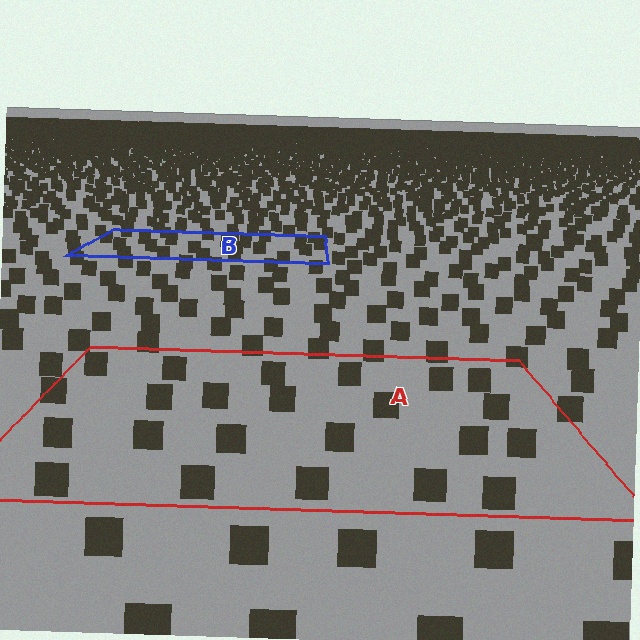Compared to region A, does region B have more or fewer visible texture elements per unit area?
Region B has more texture elements per unit area — they are packed more densely because it is farther away.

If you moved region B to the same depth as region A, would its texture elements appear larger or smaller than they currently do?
They would appear larger. At a closer depth, the same texture elements are projected at a bigger on-screen size.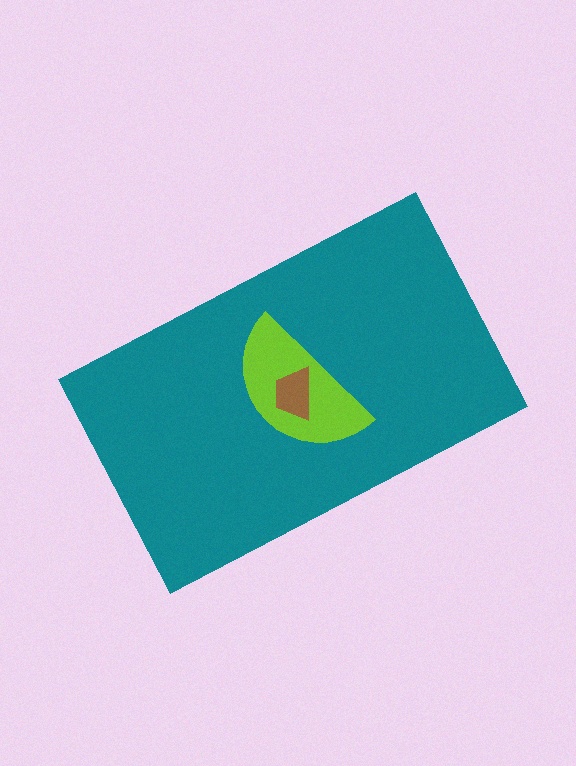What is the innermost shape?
The brown trapezoid.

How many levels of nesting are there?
3.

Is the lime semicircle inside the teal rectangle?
Yes.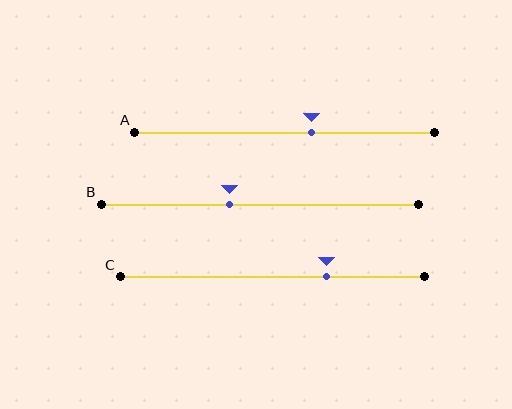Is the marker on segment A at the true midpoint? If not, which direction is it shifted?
No, the marker on segment A is shifted to the right by about 9% of the segment length.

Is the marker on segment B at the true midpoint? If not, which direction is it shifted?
No, the marker on segment B is shifted to the left by about 10% of the segment length.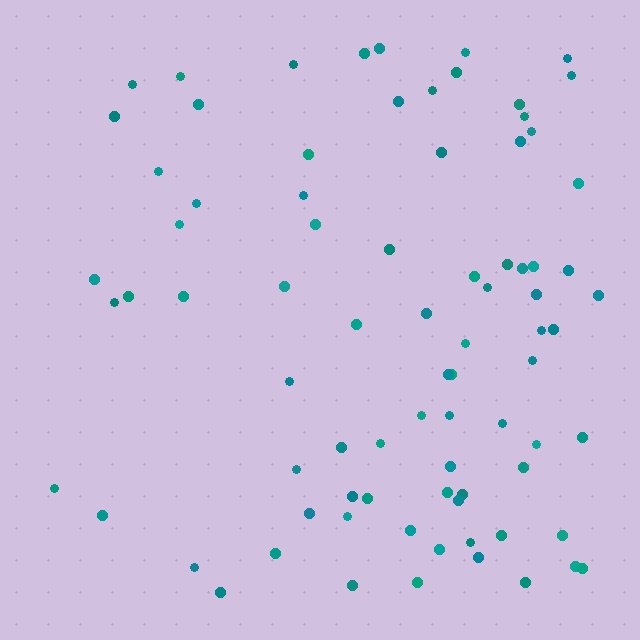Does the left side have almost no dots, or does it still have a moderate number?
Still a moderate number, just noticeably fewer than the right.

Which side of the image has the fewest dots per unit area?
The left.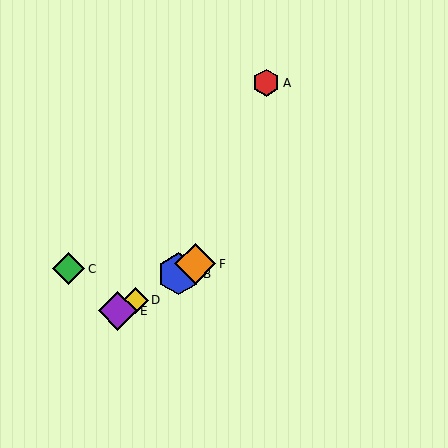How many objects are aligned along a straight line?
4 objects (B, D, E, F) are aligned along a straight line.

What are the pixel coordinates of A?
Object A is at (266, 83).